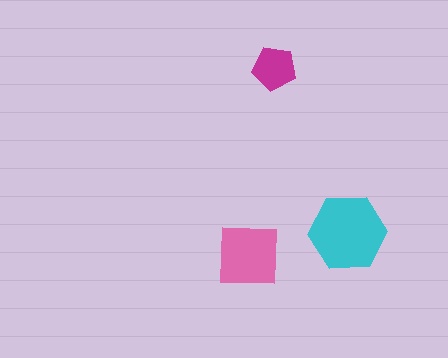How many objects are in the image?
There are 3 objects in the image.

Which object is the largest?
The cyan hexagon.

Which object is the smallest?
The magenta pentagon.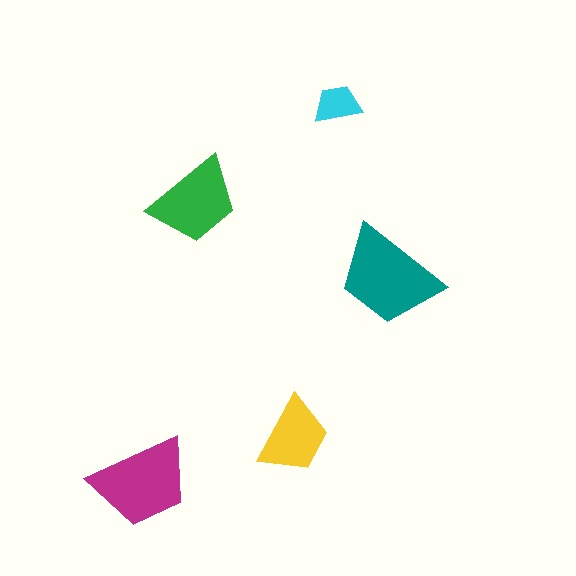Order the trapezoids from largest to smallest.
the teal one, the magenta one, the green one, the yellow one, the cyan one.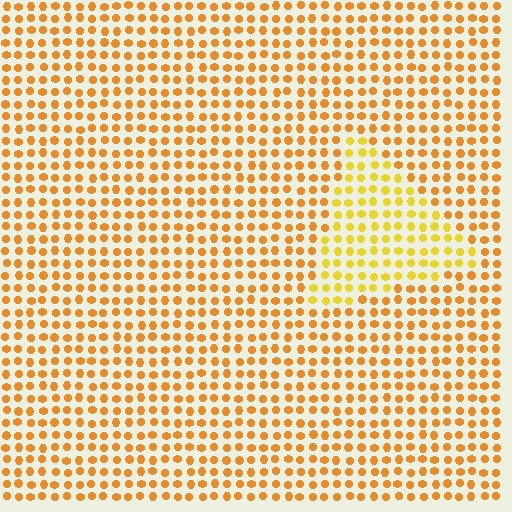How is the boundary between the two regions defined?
The boundary is defined purely by a slight shift in hue (about 23 degrees). Spacing, size, and orientation are identical on both sides.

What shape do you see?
I see a triangle.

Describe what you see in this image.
The image is filled with small orange elements in a uniform arrangement. A triangle-shaped region is visible where the elements are tinted to a slightly different hue, forming a subtle color boundary.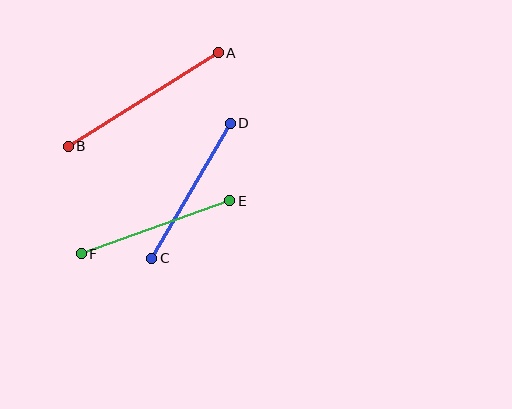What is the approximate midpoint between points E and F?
The midpoint is at approximately (155, 227) pixels.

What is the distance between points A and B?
The distance is approximately 177 pixels.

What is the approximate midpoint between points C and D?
The midpoint is at approximately (191, 191) pixels.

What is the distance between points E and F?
The distance is approximately 158 pixels.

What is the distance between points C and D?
The distance is approximately 156 pixels.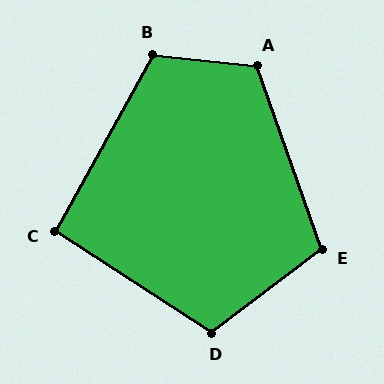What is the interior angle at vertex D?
Approximately 110 degrees (obtuse).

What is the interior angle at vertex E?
Approximately 108 degrees (obtuse).